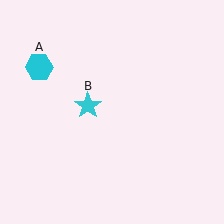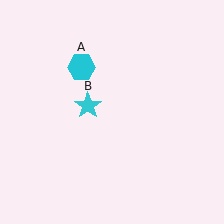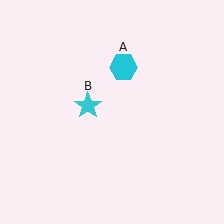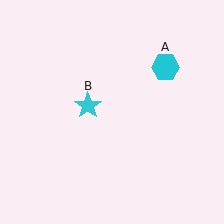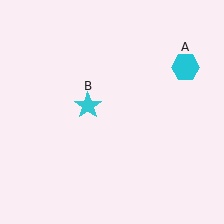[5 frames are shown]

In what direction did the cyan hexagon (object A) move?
The cyan hexagon (object A) moved right.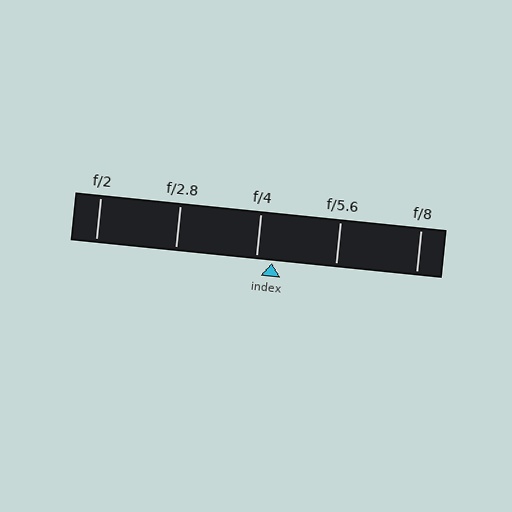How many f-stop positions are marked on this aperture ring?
There are 5 f-stop positions marked.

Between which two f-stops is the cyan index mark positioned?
The index mark is between f/4 and f/5.6.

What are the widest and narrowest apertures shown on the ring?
The widest aperture shown is f/2 and the narrowest is f/8.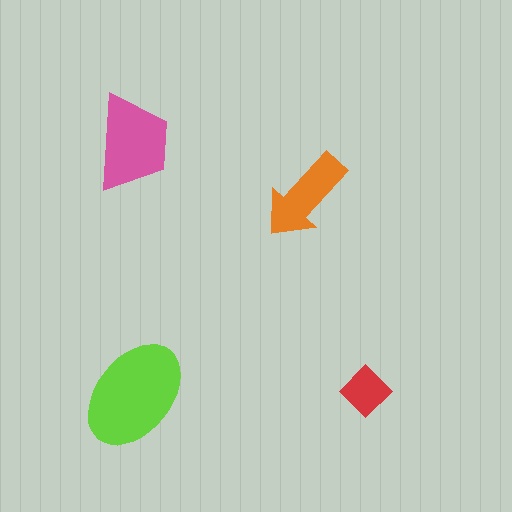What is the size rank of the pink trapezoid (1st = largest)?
2nd.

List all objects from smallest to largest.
The red diamond, the orange arrow, the pink trapezoid, the lime ellipse.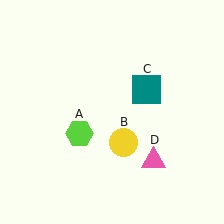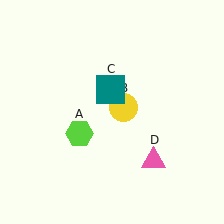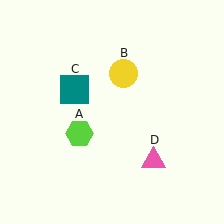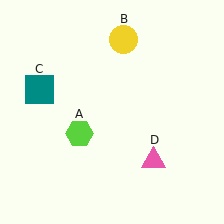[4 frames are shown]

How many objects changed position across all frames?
2 objects changed position: yellow circle (object B), teal square (object C).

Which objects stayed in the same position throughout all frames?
Lime hexagon (object A) and pink triangle (object D) remained stationary.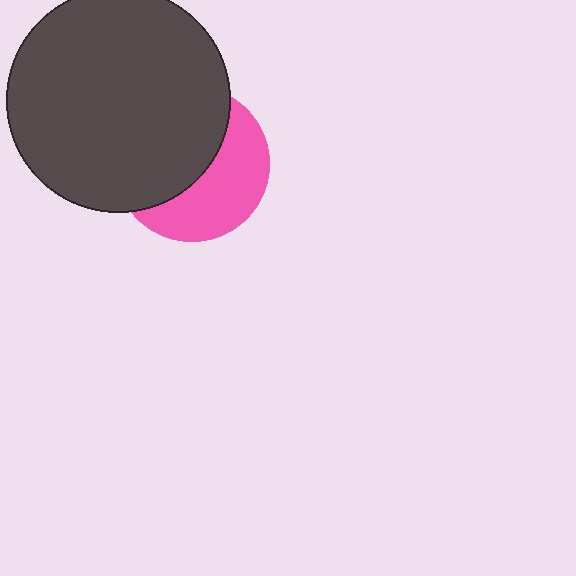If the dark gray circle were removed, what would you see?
You would see the complete pink circle.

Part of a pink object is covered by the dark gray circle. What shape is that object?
It is a circle.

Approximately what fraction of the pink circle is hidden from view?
Roughly 55% of the pink circle is hidden behind the dark gray circle.